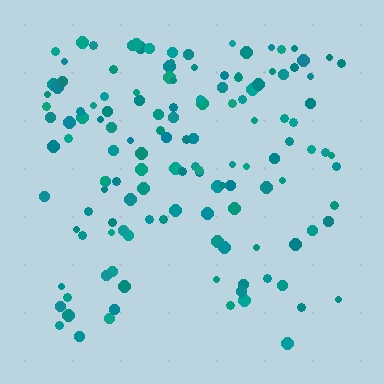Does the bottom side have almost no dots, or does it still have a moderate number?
Still a moderate number, just noticeably fewer than the top.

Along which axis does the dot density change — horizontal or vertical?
Vertical.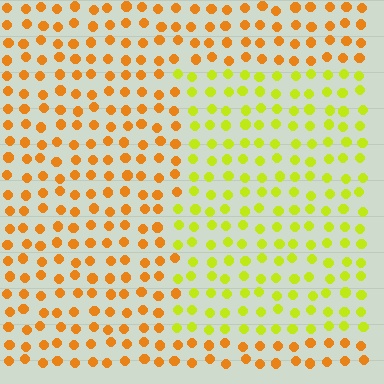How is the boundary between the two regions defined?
The boundary is defined purely by a slight shift in hue (about 41 degrees). Spacing, size, and orientation are identical on both sides.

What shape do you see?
I see a rectangle.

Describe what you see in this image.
The image is filled with small orange elements in a uniform arrangement. A rectangle-shaped region is visible where the elements are tinted to a slightly different hue, forming a subtle color boundary.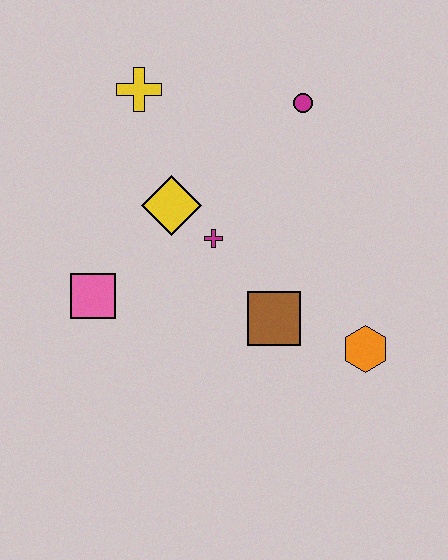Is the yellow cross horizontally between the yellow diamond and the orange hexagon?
No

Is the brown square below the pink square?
Yes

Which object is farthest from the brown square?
The yellow cross is farthest from the brown square.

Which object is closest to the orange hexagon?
The brown square is closest to the orange hexagon.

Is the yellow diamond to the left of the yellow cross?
No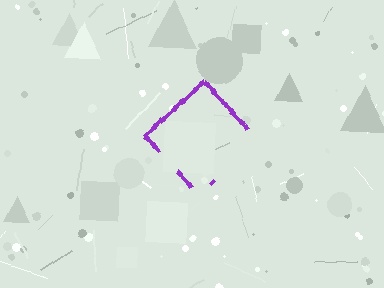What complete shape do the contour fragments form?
The contour fragments form a diamond.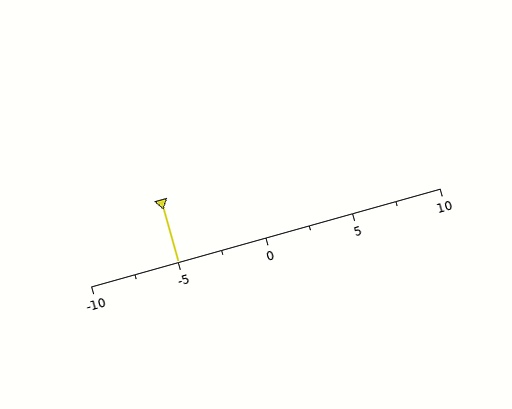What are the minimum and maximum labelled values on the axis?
The axis runs from -10 to 10.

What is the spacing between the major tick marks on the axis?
The major ticks are spaced 5 apart.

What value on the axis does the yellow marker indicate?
The marker indicates approximately -5.